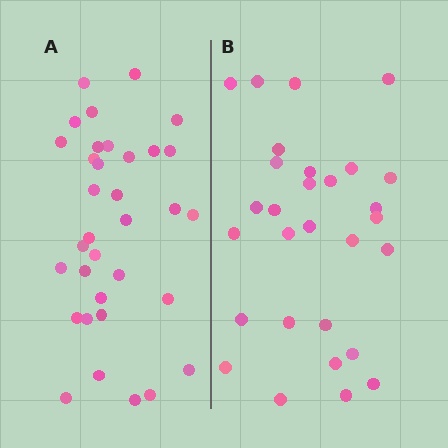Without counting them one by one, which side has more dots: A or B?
Region A (the left region) has more dots.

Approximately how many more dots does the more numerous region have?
Region A has about 5 more dots than region B.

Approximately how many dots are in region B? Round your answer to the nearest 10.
About 30 dots. (The exact count is 29, which rounds to 30.)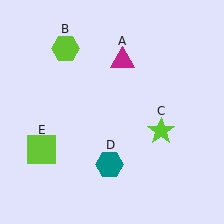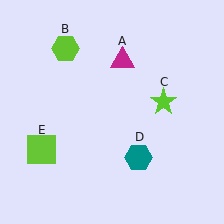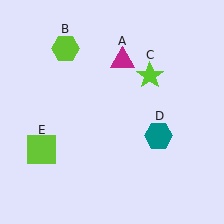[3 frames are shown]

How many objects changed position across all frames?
2 objects changed position: lime star (object C), teal hexagon (object D).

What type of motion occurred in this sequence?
The lime star (object C), teal hexagon (object D) rotated counterclockwise around the center of the scene.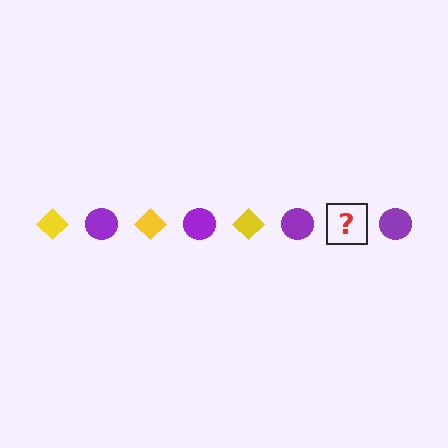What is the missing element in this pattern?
The missing element is a yellow diamond.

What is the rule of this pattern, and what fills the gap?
The rule is that the pattern alternates between yellow diamond and purple circle. The gap should be filled with a yellow diamond.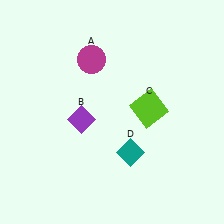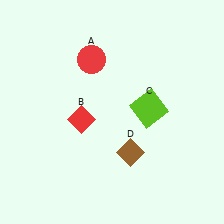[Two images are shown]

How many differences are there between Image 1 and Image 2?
There are 3 differences between the two images.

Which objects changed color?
A changed from magenta to red. B changed from purple to red. D changed from teal to brown.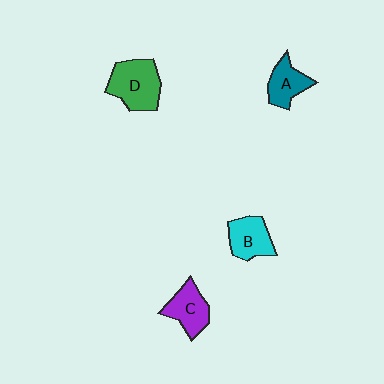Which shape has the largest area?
Shape D (green).